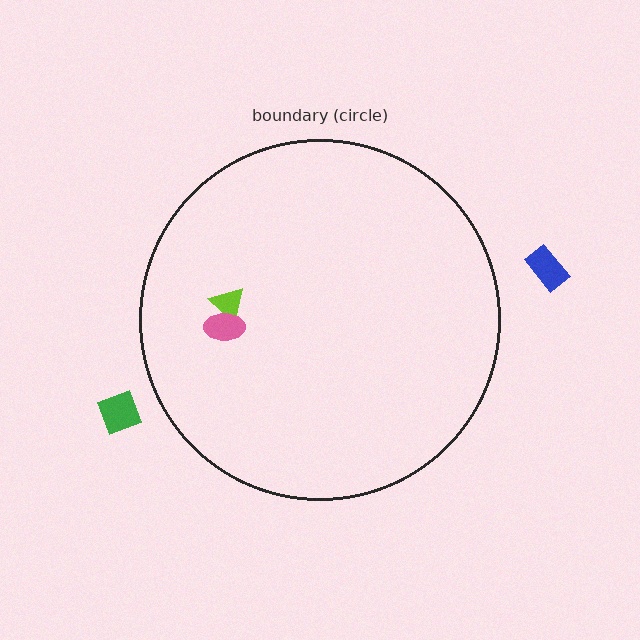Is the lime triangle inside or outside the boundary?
Inside.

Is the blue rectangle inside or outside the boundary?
Outside.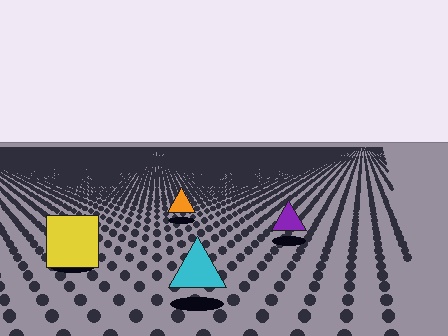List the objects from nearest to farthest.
From nearest to farthest: the cyan triangle, the yellow square, the purple triangle, the orange triangle.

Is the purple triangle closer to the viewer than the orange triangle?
Yes. The purple triangle is closer — you can tell from the texture gradient: the ground texture is coarser near it.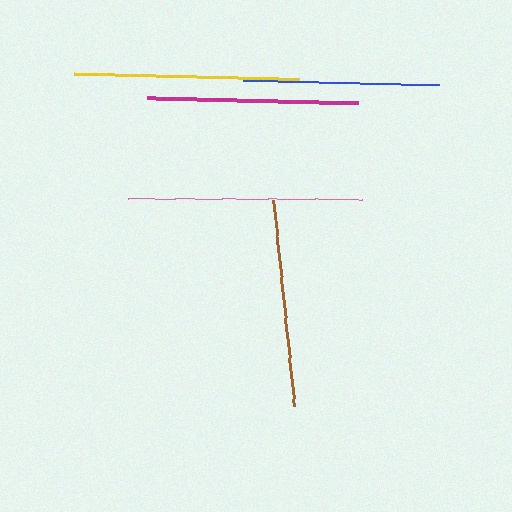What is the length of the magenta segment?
The magenta segment is approximately 211 pixels long.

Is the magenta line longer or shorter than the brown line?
The magenta line is longer than the brown line.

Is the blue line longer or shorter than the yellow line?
The yellow line is longer than the blue line.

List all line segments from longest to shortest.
From longest to shortest: pink, yellow, magenta, brown, blue.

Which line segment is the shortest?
The blue line is the shortest at approximately 196 pixels.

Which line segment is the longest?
The pink line is the longest at approximately 234 pixels.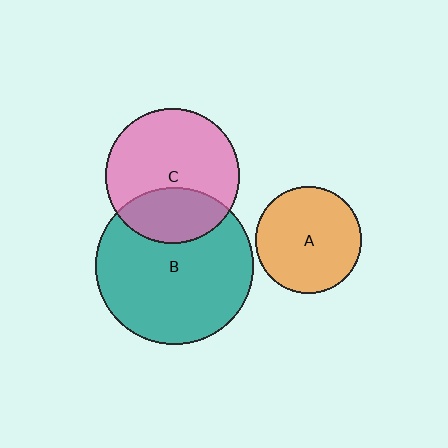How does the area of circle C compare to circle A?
Approximately 1.6 times.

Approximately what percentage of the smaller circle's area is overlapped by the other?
Approximately 30%.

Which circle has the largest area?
Circle B (teal).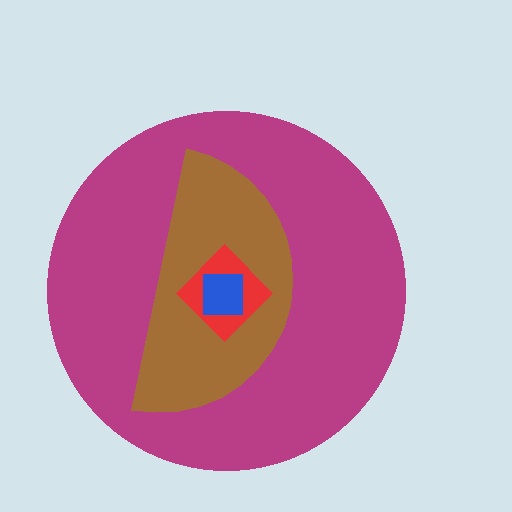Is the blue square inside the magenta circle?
Yes.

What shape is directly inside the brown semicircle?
The red diamond.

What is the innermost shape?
The blue square.